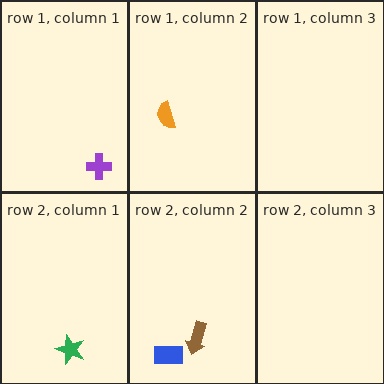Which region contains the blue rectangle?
The row 2, column 2 region.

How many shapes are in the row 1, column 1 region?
1.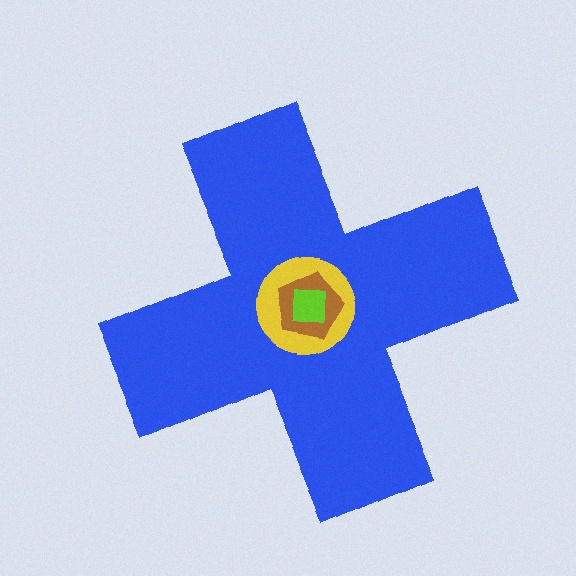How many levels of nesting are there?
4.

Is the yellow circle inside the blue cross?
Yes.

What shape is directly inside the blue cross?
The yellow circle.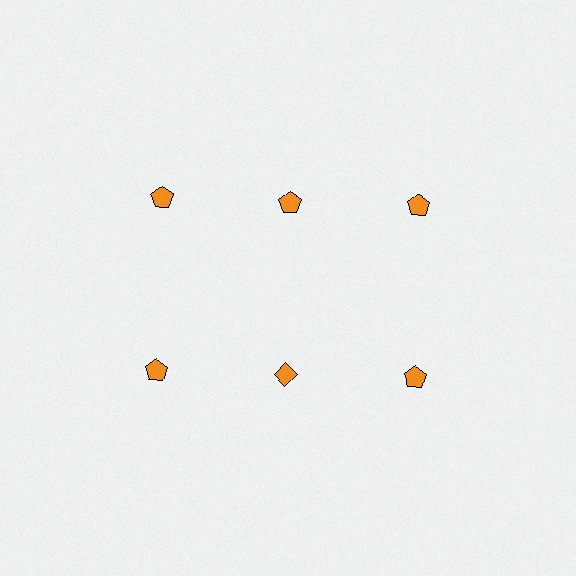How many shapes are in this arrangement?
There are 6 shapes arranged in a grid pattern.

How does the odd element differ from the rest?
It has a different shape: diamond instead of pentagon.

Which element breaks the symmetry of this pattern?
The orange diamond in the second row, second from left column breaks the symmetry. All other shapes are orange pentagons.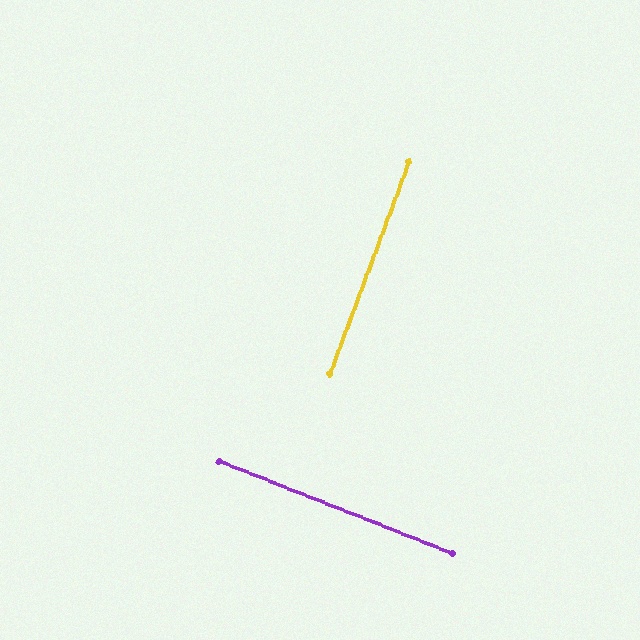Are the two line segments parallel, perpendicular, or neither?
Perpendicular — they meet at approximately 89°.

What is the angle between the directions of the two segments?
Approximately 89 degrees.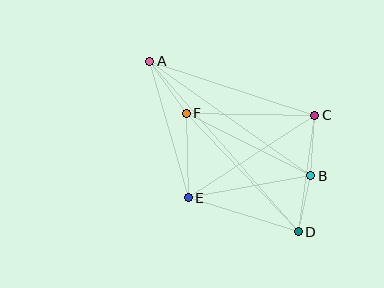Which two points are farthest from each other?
Points A and D are farthest from each other.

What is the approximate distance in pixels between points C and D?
The distance between C and D is approximately 118 pixels.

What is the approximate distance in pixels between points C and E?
The distance between C and E is approximately 151 pixels.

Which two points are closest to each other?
Points B and D are closest to each other.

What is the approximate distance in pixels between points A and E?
The distance between A and E is approximately 142 pixels.